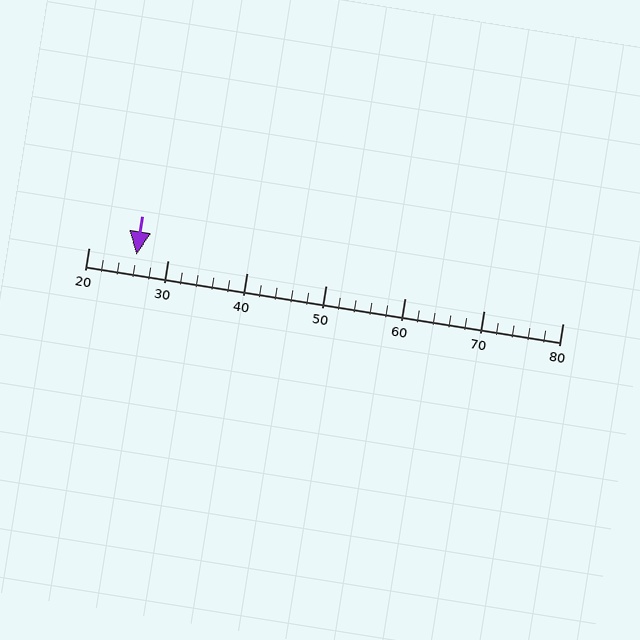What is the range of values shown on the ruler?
The ruler shows values from 20 to 80.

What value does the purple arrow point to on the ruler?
The purple arrow points to approximately 26.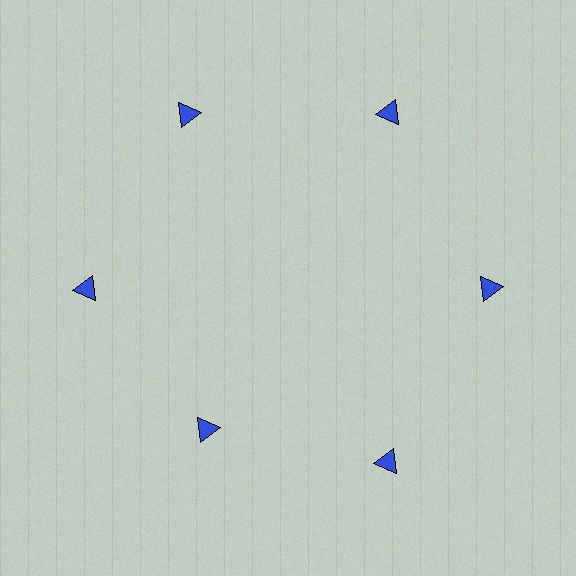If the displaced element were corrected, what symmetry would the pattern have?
It would have 6-fold rotational symmetry — the pattern would map onto itself every 60 degrees.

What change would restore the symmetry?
The symmetry would be restored by moving it outward, back onto the ring so that all 6 triangles sit at equal angles and equal distance from the center.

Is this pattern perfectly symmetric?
No. The 6 blue triangles are arranged in a ring, but one element near the 7 o'clock position is pulled inward toward the center, breaking the 6-fold rotational symmetry.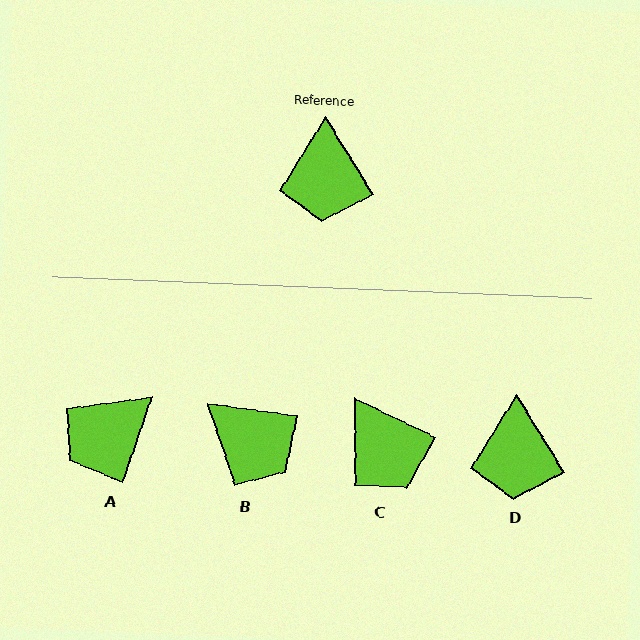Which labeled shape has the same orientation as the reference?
D.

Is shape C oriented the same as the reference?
No, it is off by about 33 degrees.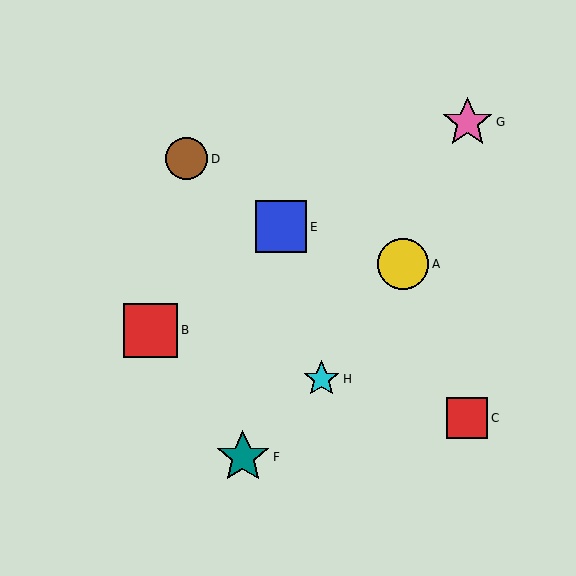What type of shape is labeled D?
Shape D is a brown circle.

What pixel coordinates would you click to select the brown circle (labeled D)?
Click at (187, 159) to select the brown circle D.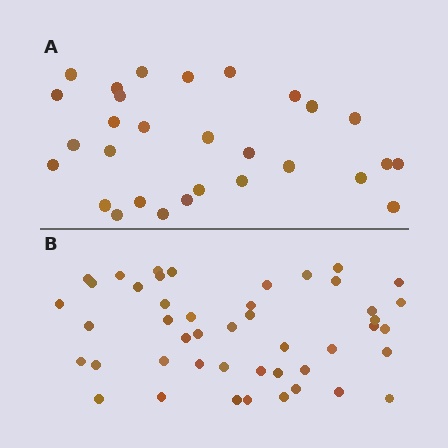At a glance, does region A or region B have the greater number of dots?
Region B (the bottom region) has more dots.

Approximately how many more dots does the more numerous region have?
Region B has approximately 15 more dots than region A.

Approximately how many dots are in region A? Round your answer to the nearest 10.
About 30 dots. (The exact count is 29, which rounds to 30.)